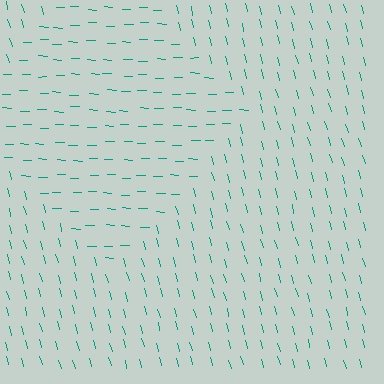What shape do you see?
I see a diamond.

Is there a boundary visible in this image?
Yes, there is a texture boundary formed by a change in line orientation.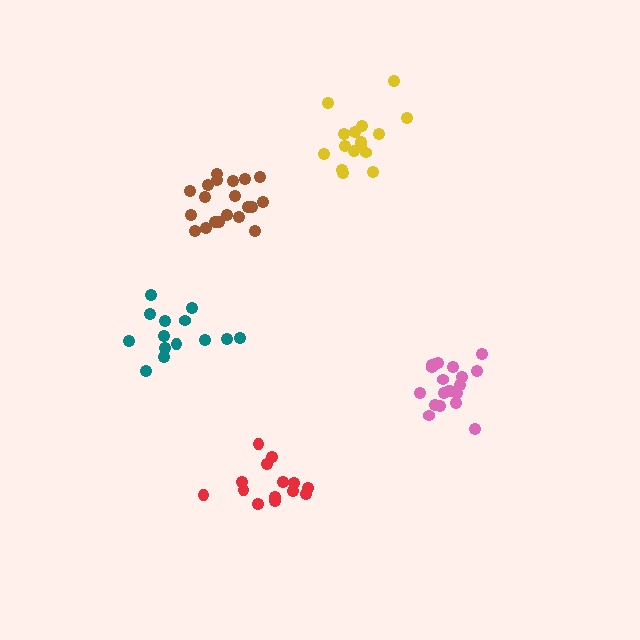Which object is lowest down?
The red cluster is bottommost.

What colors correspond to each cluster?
The clusters are colored: red, pink, yellow, brown, teal.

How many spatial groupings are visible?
There are 5 spatial groupings.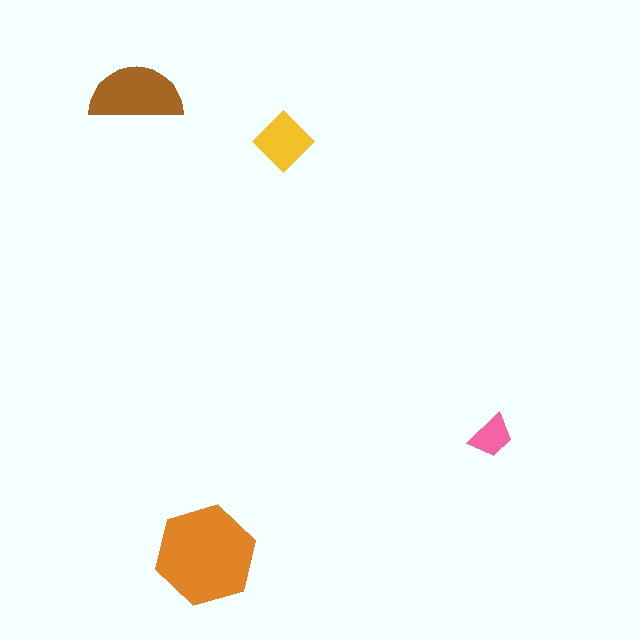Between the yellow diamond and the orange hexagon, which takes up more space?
The orange hexagon.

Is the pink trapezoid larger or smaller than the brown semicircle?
Smaller.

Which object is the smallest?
The pink trapezoid.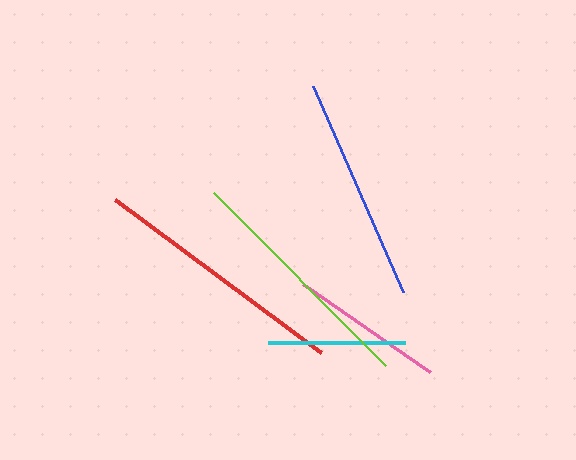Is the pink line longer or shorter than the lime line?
The lime line is longer than the pink line.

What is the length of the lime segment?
The lime segment is approximately 244 pixels long.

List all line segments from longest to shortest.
From longest to shortest: red, lime, blue, pink, cyan.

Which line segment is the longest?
The red line is the longest at approximately 257 pixels.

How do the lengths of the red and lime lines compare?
The red and lime lines are approximately the same length.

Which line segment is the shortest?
The cyan line is the shortest at approximately 137 pixels.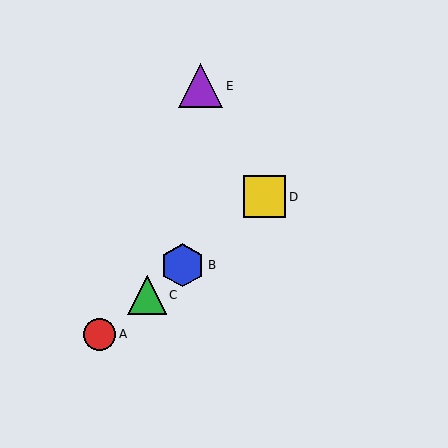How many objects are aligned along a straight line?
4 objects (A, B, C, D) are aligned along a straight line.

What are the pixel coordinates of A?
Object A is at (100, 334).